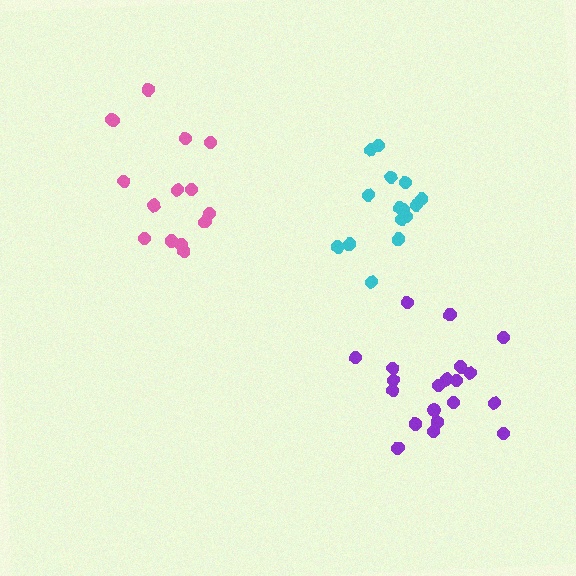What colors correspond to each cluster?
The clusters are colored: pink, purple, cyan.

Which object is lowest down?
The purple cluster is bottommost.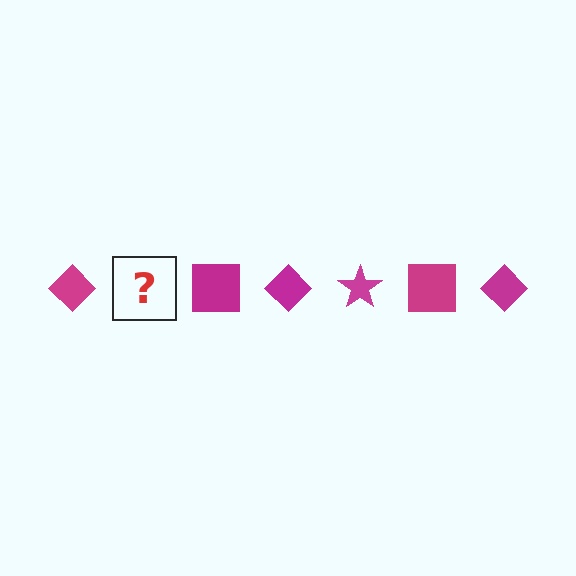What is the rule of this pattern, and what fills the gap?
The rule is that the pattern cycles through diamond, star, square shapes in magenta. The gap should be filled with a magenta star.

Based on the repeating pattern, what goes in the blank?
The blank should be a magenta star.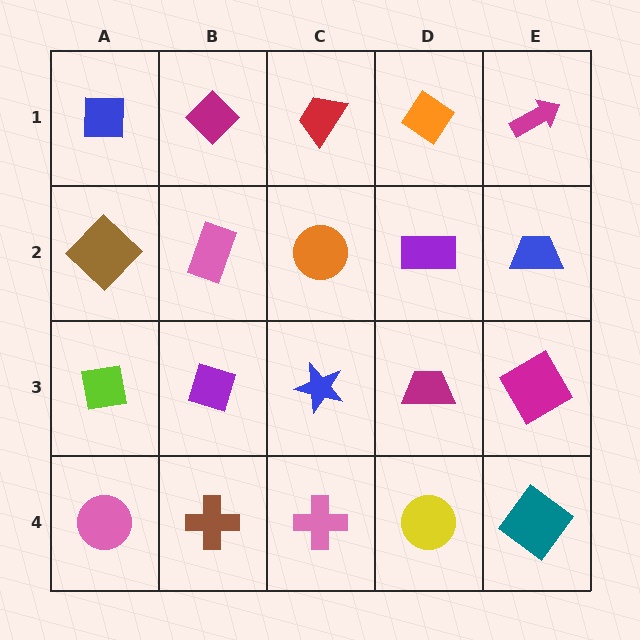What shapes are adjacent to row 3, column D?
A purple rectangle (row 2, column D), a yellow circle (row 4, column D), a blue star (row 3, column C), a magenta diamond (row 3, column E).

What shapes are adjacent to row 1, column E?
A blue trapezoid (row 2, column E), an orange diamond (row 1, column D).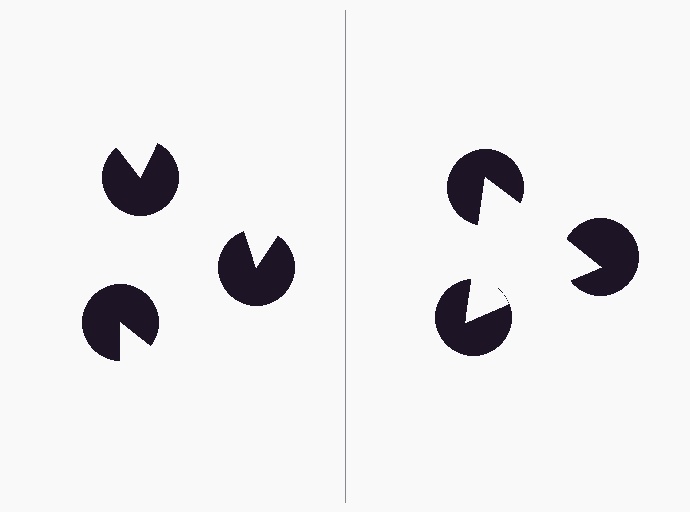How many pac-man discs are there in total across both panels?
6 — 3 on each side.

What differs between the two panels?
The pac-man discs are positioned identically on both sides; only the wedge orientations differ. On the right they align to a triangle; on the left they are misaligned.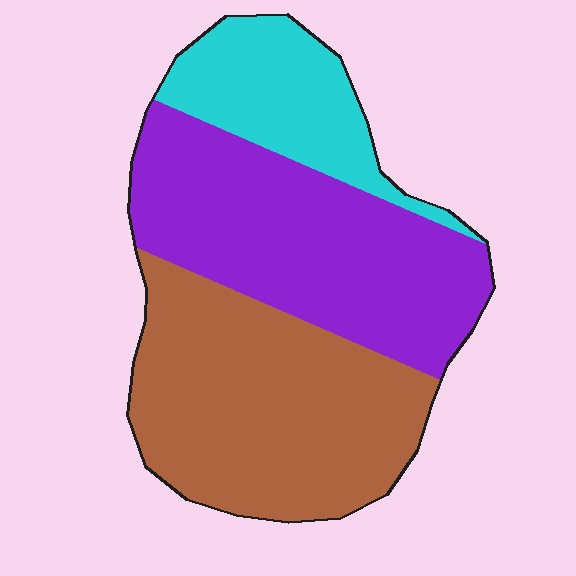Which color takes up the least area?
Cyan, at roughly 20%.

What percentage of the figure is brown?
Brown covers 42% of the figure.